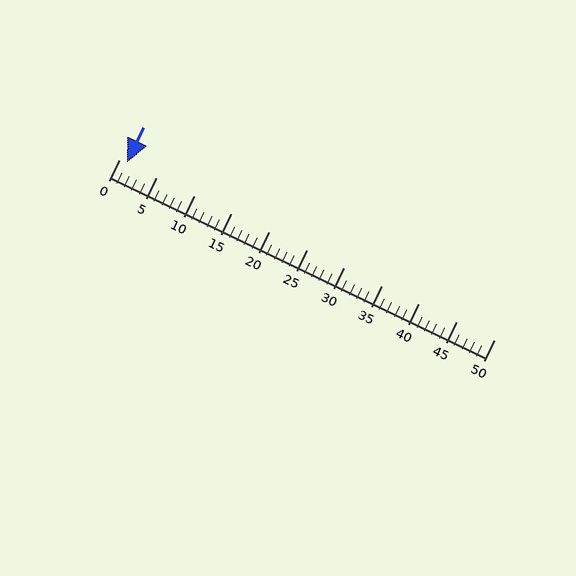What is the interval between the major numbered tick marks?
The major tick marks are spaced 5 units apart.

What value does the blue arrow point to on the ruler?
The blue arrow points to approximately 1.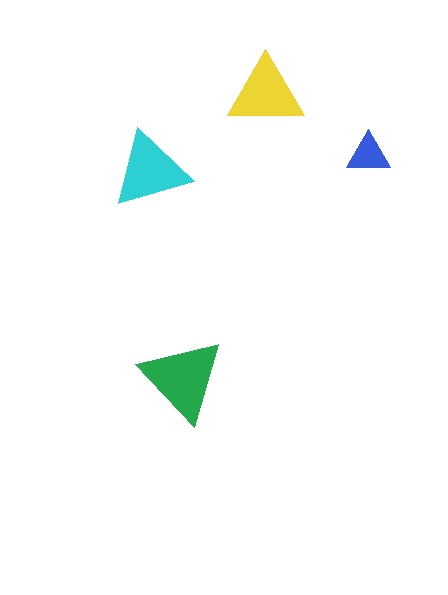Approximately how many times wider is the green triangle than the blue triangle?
About 2 times wider.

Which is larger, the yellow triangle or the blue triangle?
The yellow one.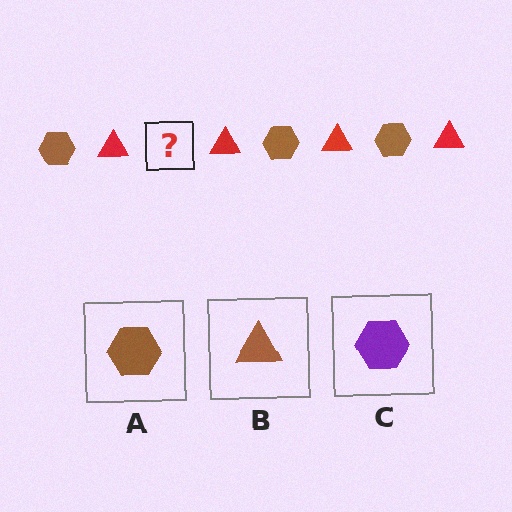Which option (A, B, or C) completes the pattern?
A.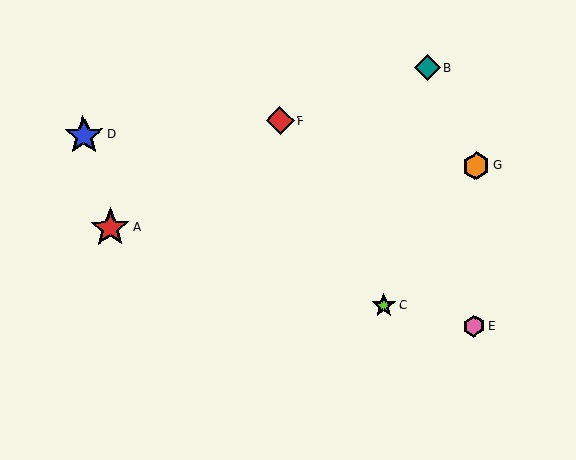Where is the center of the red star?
The center of the red star is at (110, 228).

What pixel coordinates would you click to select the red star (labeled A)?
Click at (110, 228) to select the red star A.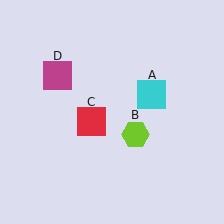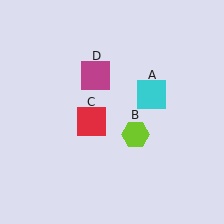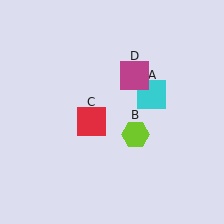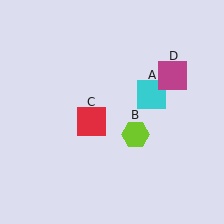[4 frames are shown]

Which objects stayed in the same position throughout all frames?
Cyan square (object A) and lime hexagon (object B) and red square (object C) remained stationary.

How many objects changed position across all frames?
1 object changed position: magenta square (object D).